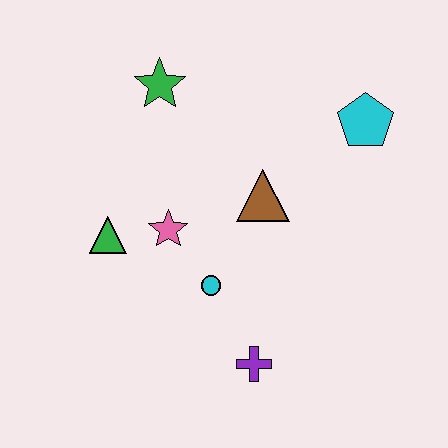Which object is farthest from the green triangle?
The cyan pentagon is farthest from the green triangle.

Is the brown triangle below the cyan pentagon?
Yes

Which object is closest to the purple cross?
The cyan circle is closest to the purple cross.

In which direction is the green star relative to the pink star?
The green star is above the pink star.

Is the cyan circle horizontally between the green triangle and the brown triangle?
Yes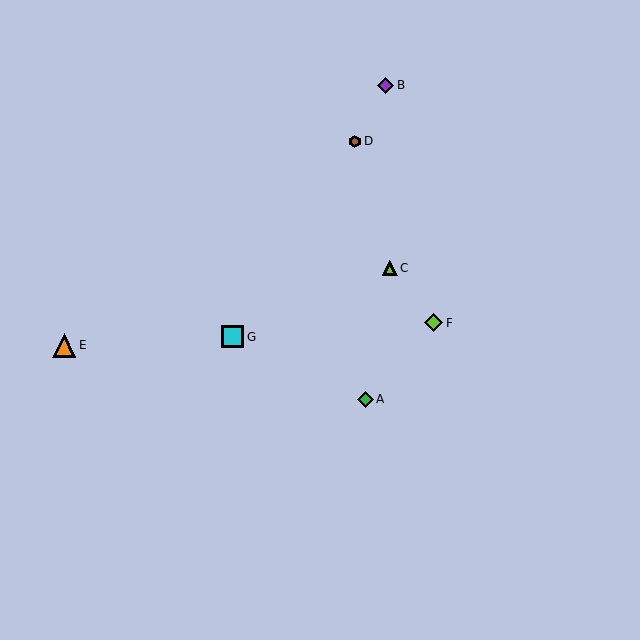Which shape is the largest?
The orange triangle (labeled E) is the largest.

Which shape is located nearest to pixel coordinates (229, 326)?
The cyan square (labeled G) at (233, 337) is nearest to that location.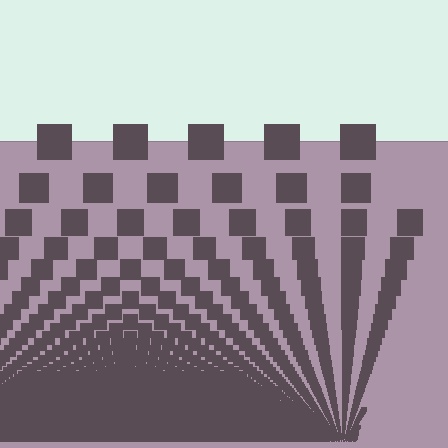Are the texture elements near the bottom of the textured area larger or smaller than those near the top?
Smaller. The gradient is inverted — elements near the bottom are smaller and denser.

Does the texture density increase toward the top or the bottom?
Density increases toward the bottom.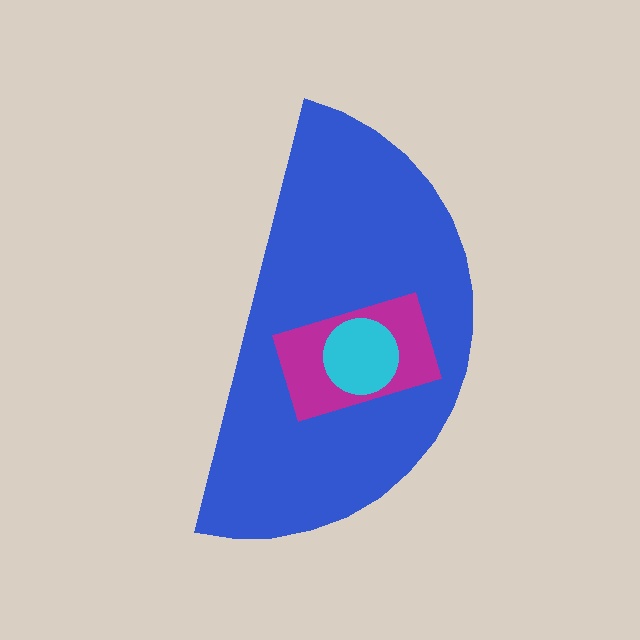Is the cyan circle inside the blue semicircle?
Yes.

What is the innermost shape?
The cyan circle.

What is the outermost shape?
The blue semicircle.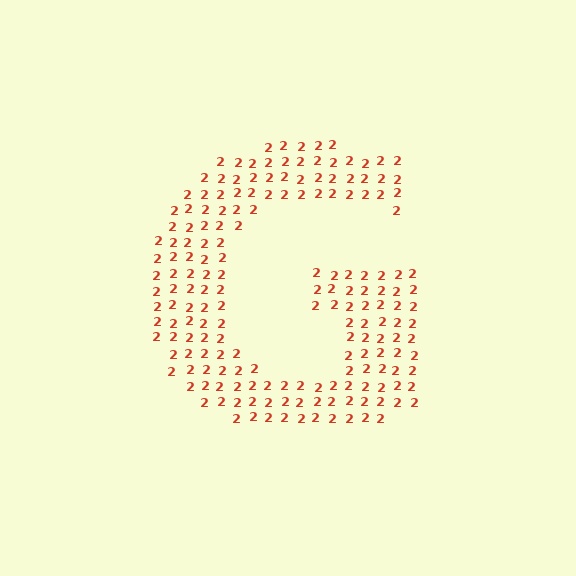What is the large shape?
The large shape is the letter G.